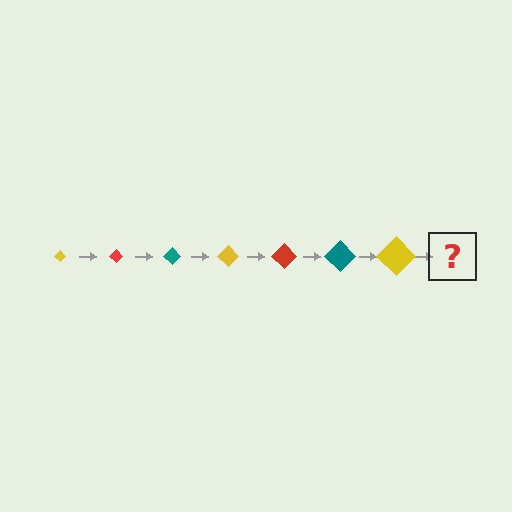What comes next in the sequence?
The next element should be a red diamond, larger than the previous one.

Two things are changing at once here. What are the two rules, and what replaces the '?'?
The two rules are that the diamond grows larger each step and the color cycles through yellow, red, and teal. The '?' should be a red diamond, larger than the previous one.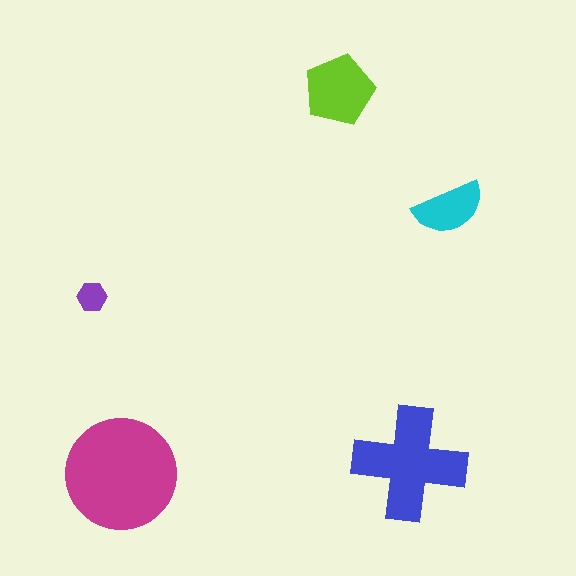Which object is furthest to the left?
The purple hexagon is leftmost.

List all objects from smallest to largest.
The purple hexagon, the cyan semicircle, the lime pentagon, the blue cross, the magenta circle.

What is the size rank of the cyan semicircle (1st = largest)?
4th.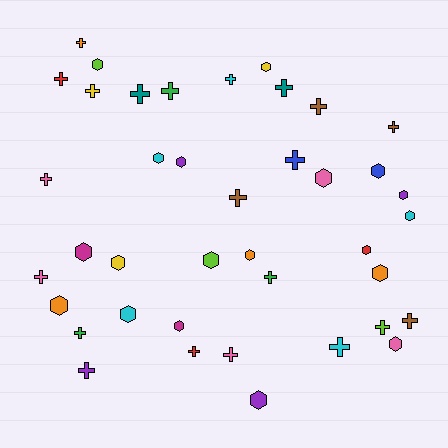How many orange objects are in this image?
There are 4 orange objects.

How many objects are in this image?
There are 40 objects.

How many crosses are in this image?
There are 21 crosses.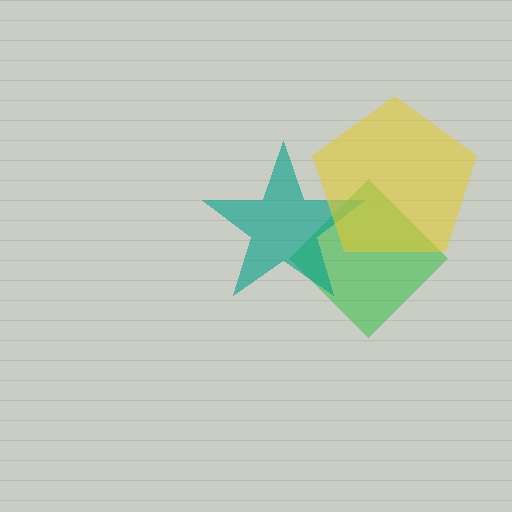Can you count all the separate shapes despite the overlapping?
Yes, there are 3 separate shapes.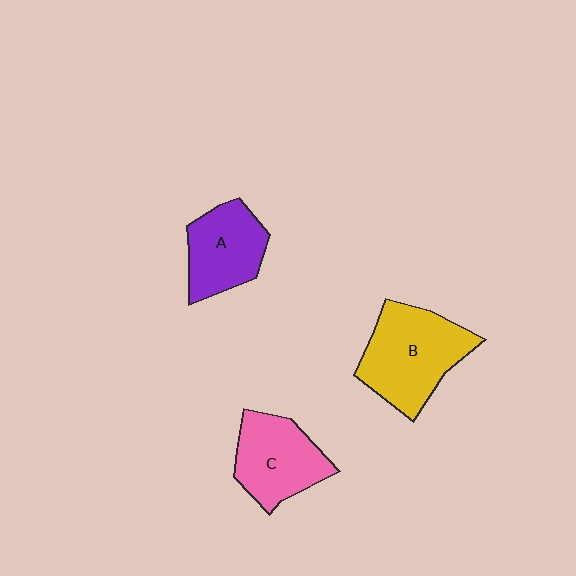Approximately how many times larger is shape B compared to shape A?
Approximately 1.4 times.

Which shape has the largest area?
Shape B (yellow).